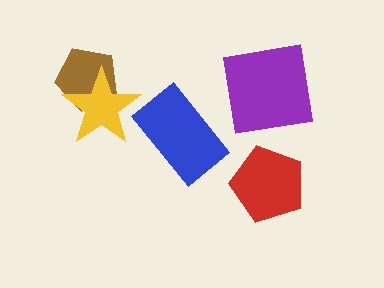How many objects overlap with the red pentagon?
0 objects overlap with the red pentagon.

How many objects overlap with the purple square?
0 objects overlap with the purple square.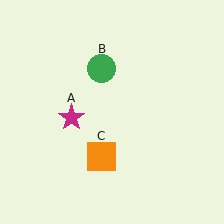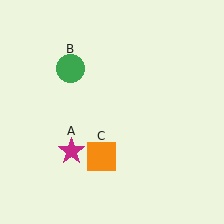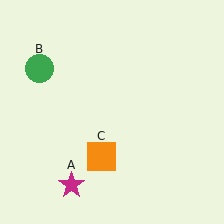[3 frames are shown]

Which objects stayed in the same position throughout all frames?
Orange square (object C) remained stationary.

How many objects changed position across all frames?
2 objects changed position: magenta star (object A), green circle (object B).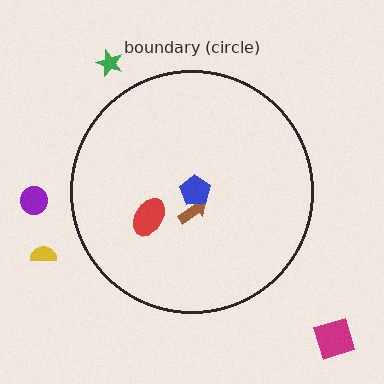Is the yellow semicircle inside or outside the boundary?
Outside.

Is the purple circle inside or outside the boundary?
Outside.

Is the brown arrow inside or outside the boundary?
Inside.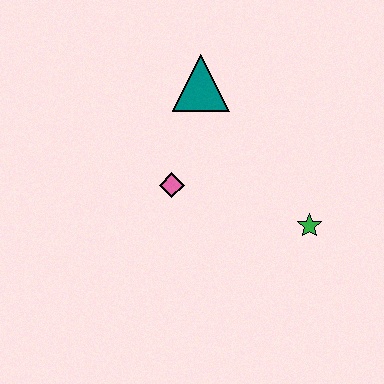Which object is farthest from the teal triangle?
The green star is farthest from the teal triangle.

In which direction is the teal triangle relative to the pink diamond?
The teal triangle is above the pink diamond.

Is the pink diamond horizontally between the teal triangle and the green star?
No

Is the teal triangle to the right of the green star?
No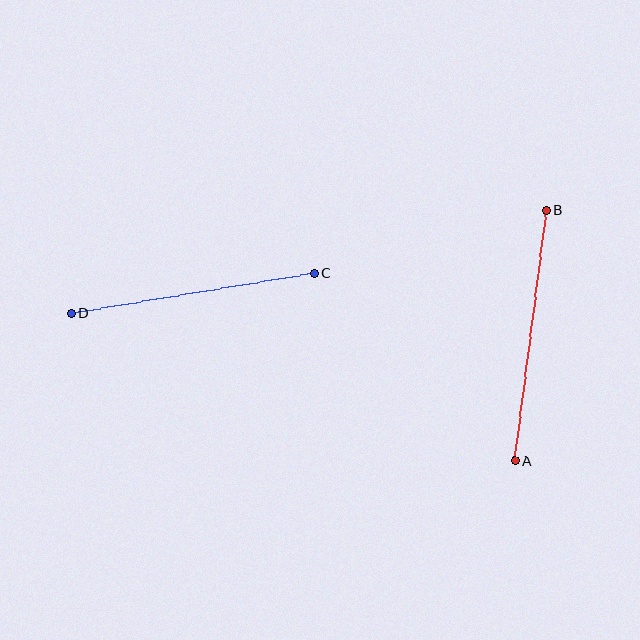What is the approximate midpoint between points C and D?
The midpoint is at approximately (193, 293) pixels.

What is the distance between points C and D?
The distance is approximately 247 pixels.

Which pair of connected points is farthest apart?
Points A and B are farthest apart.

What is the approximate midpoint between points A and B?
The midpoint is at approximately (531, 336) pixels.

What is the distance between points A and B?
The distance is approximately 253 pixels.